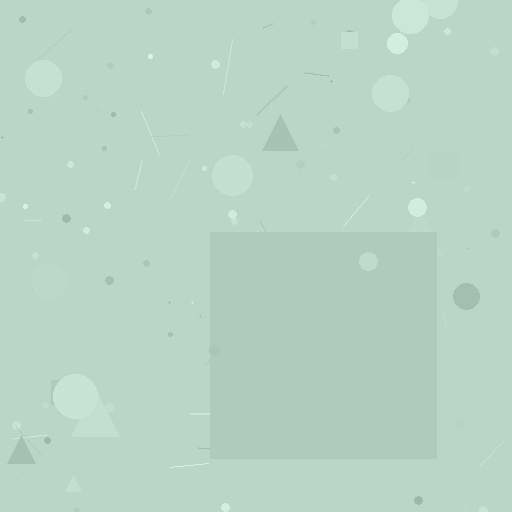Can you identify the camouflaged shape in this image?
The camouflaged shape is a square.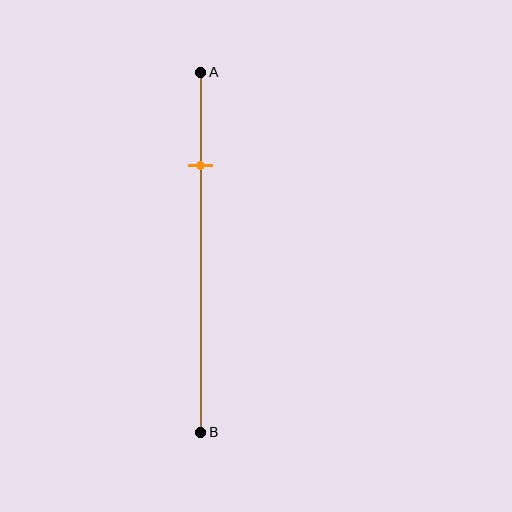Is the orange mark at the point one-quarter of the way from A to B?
Yes, the mark is approximately at the one-quarter point.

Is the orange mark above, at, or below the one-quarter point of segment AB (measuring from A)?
The orange mark is approximately at the one-quarter point of segment AB.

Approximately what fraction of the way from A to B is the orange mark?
The orange mark is approximately 25% of the way from A to B.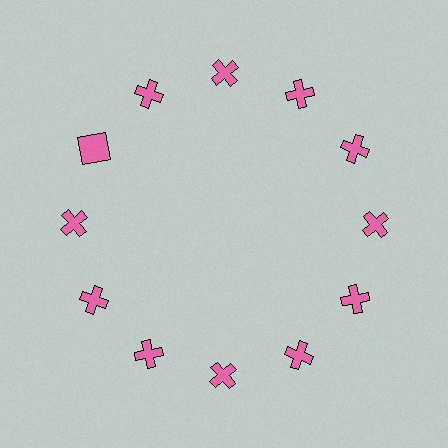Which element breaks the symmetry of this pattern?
The pink square at roughly the 10 o'clock position breaks the symmetry. All other shapes are pink crosses.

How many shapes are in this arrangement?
There are 12 shapes arranged in a ring pattern.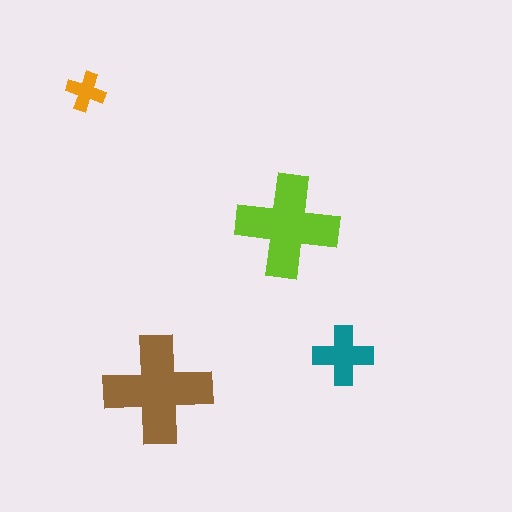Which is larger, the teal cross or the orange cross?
The teal one.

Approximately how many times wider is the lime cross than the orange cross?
About 2.5 times wider.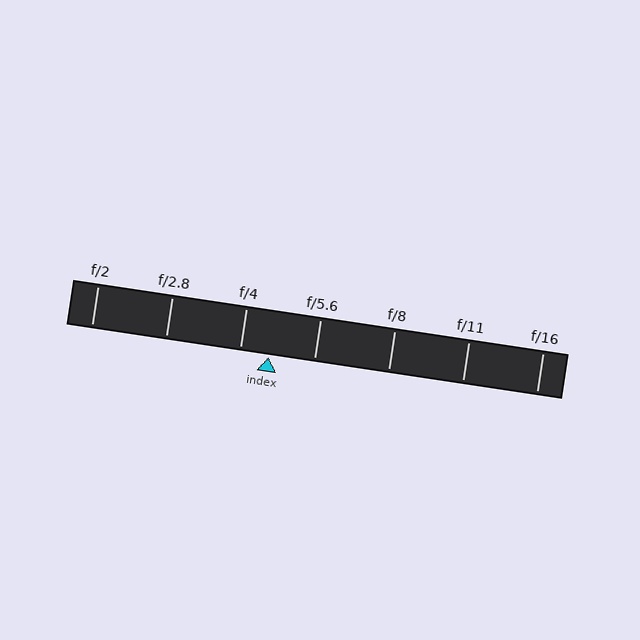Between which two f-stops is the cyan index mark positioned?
The index mark is between f/4 and f/5.6.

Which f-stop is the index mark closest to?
The index mark is closest to f/4.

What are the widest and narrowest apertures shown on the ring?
The widest aperture shown is f/2 and the narrowest is f/16.